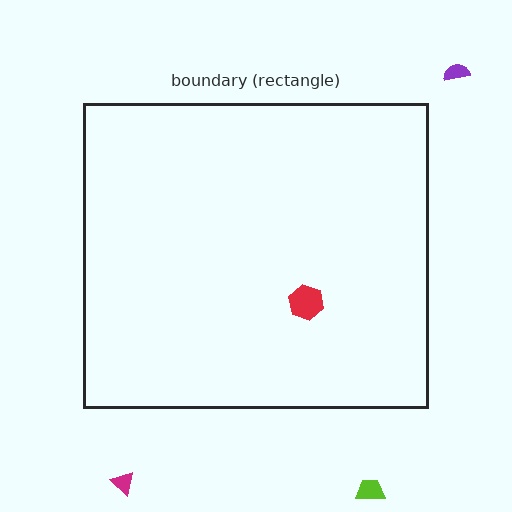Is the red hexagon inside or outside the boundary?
Inside.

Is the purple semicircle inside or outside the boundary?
Outside.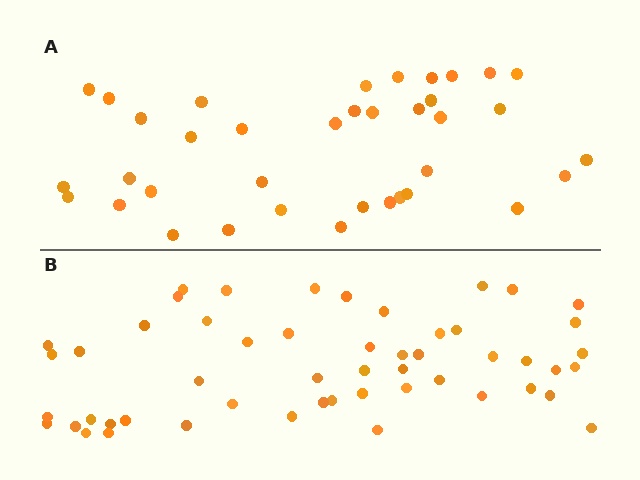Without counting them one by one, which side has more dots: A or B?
Region B (the bottom region) has more dots.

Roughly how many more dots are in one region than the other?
Region B has approximately 15 more dots than region A.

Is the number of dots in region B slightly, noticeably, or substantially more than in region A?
Region B has noticeably more, but not dramatically so. The ratio is roughly 1.4 to 1.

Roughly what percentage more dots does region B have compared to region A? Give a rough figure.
About 40% more.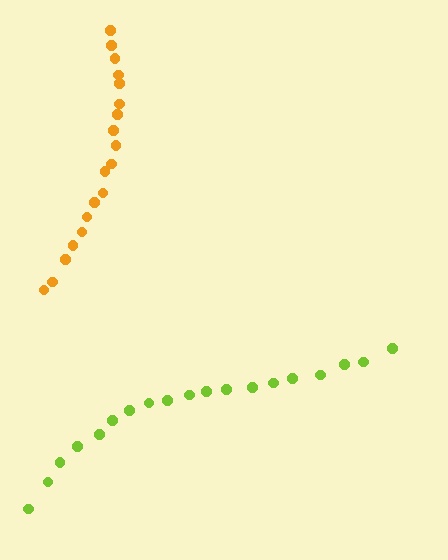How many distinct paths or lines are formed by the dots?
There are 2 distinct paths.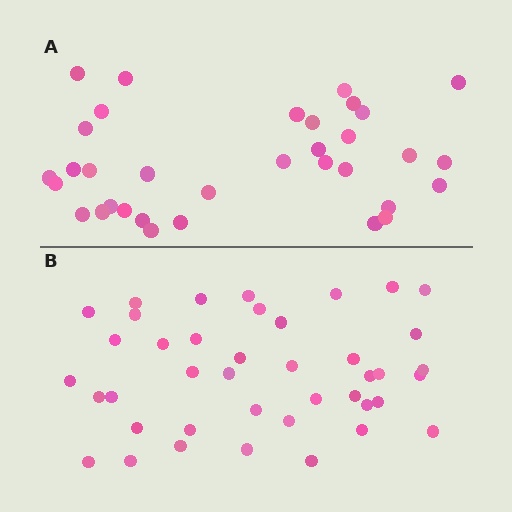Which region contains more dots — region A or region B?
Region B (the bottom region) has more dots.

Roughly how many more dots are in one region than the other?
Region B has roughly 8 or so more dots than region A.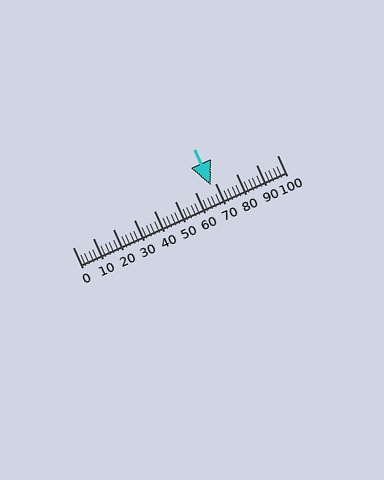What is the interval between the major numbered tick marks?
The major tick marks are spaced 10 units apart.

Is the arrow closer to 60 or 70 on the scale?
The arrow is closer to 70.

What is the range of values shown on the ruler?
The ruler shows values from 0 to 100.